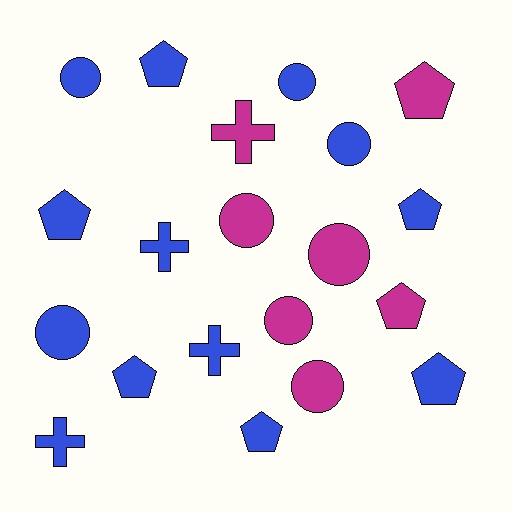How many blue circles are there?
There are 4 blue circles.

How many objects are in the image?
There are 20 objects.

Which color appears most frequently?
Blue, with 13 objects.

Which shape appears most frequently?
Circle, with 8 objects.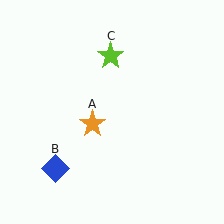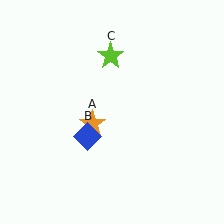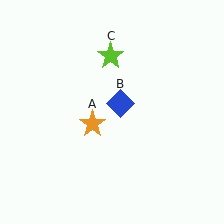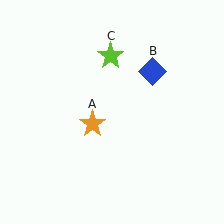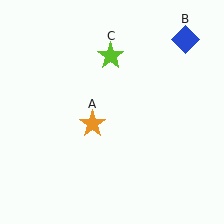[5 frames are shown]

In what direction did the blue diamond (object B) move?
The blue diamond (object B) moved up and to the right.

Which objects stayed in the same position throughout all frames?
Orange star (object A) and lime star (object C) remained stationary.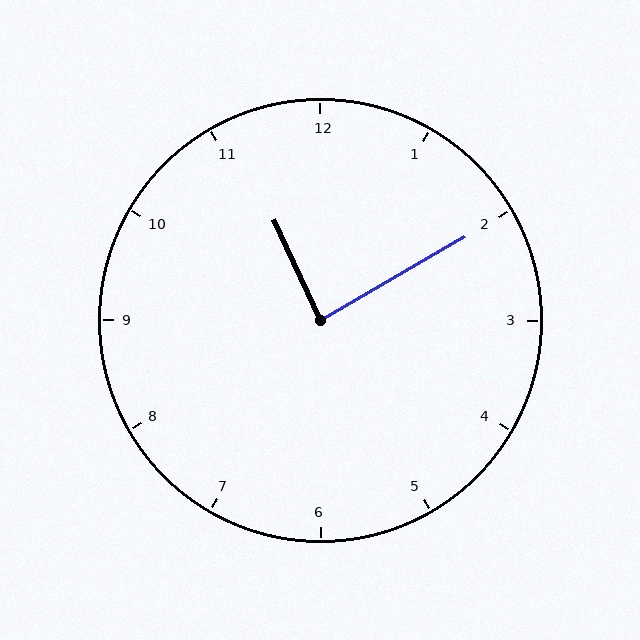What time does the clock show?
11:10.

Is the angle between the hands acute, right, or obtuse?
It is right.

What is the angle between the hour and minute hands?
Approximately 85 degrees.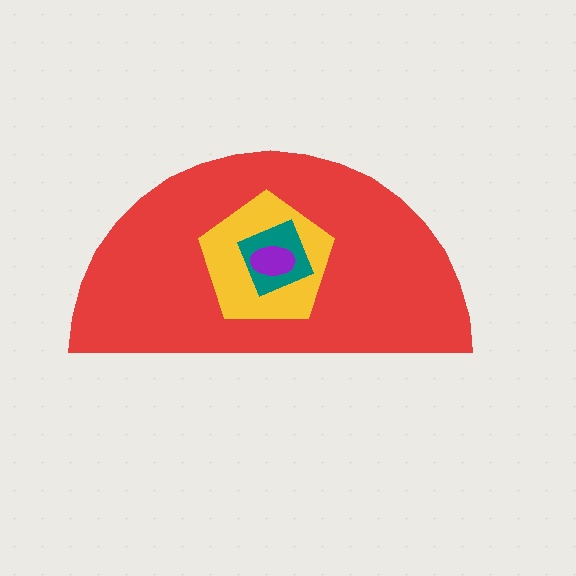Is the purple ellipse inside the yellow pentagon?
Yes.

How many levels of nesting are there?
4.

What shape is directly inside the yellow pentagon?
The teal diamond.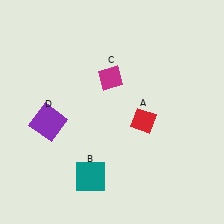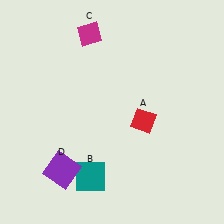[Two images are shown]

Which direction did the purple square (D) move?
The purple square (D) moved down.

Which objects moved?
The objects that moved are: the magenta diamond (C), the purple square (D).